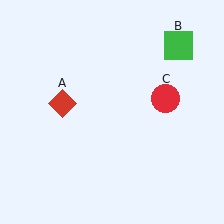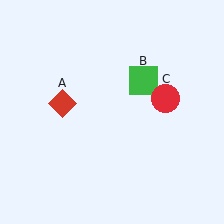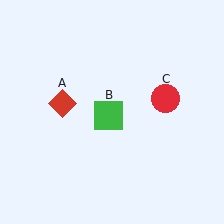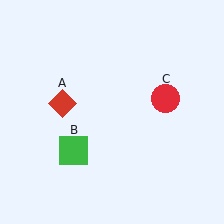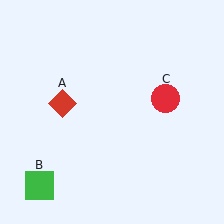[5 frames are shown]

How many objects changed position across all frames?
1 object changed position: green square (object B).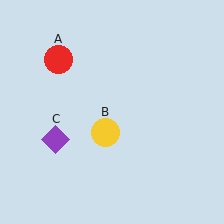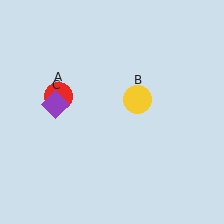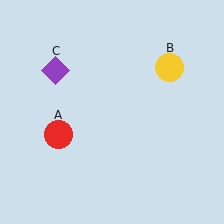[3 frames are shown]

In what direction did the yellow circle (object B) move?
The yellow circle (object B) moved up and to the right.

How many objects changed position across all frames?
3 objects changed position: red circle (object A), yellow circle (object B), purple diamond (object C).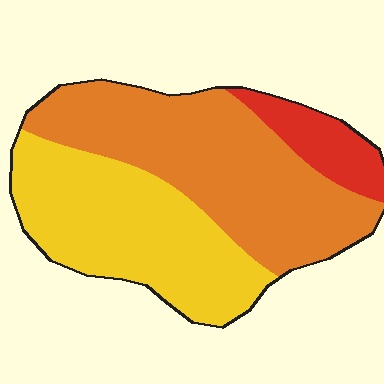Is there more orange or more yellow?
Orange.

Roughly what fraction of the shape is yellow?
Yellow takes up about two fifths (2/5) of the shape.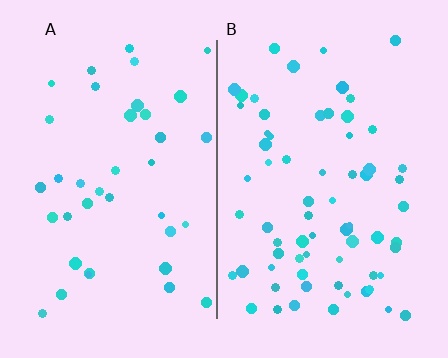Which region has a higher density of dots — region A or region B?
B (the right).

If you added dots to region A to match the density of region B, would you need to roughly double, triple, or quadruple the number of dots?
Approximately double.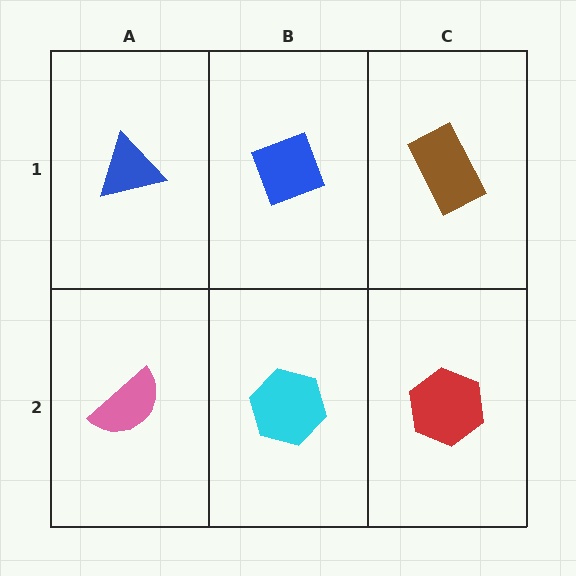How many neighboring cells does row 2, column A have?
2.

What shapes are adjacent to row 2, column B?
A blue diamond (row 1, column B), a pink semicircle (row 2, column A), a red hexagon (row 2, column C).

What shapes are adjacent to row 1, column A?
A pink semicircle (row 2, column A), a blue diamond (row 1, column B).